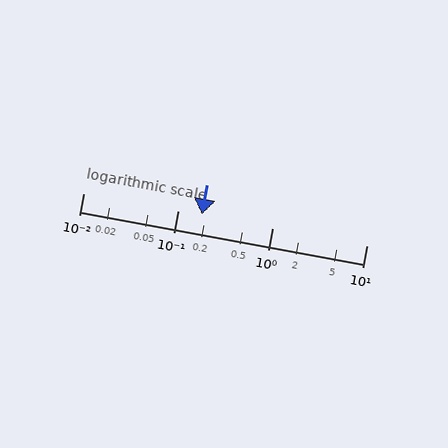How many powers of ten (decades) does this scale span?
The scale spans 3 decades, from 0.01 to 10.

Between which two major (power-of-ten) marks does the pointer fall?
The pointer is between 0.1 and 1.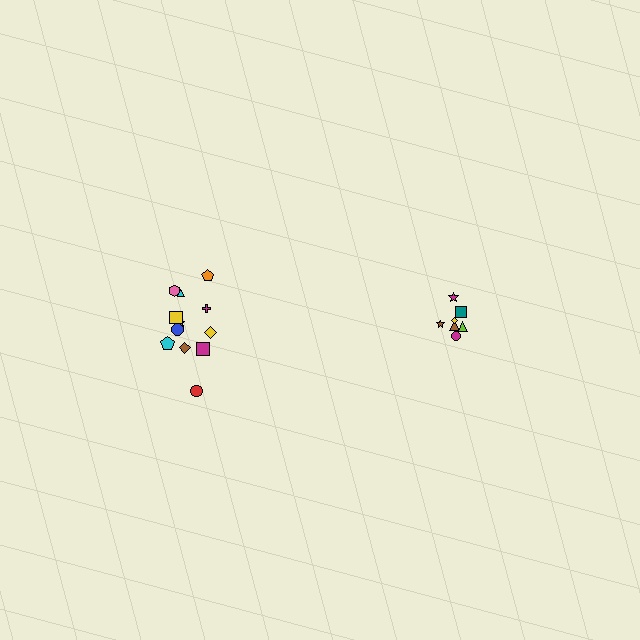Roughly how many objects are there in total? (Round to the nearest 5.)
Roughly 20 objects in total.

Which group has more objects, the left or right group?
The left group.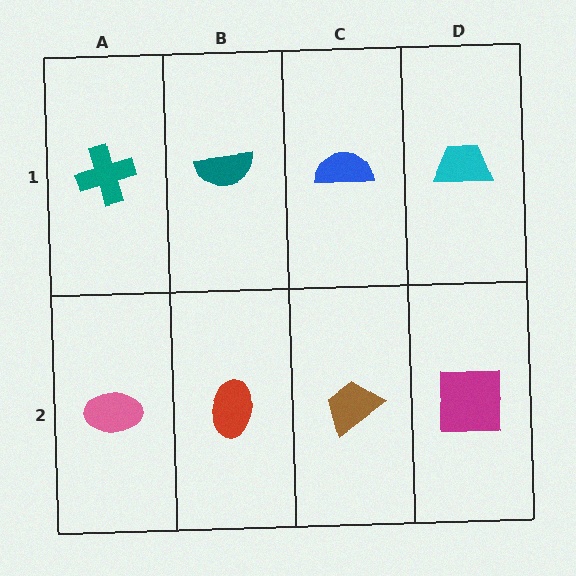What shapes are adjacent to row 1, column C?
A brown trapezoid (row 2, column C), a teal semicircle (row 1, column B), a cyan trapezoid (row 1, column D).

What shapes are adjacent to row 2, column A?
A teal cross (row 1, column A), a red ellipse (row 2, column B).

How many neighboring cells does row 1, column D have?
2.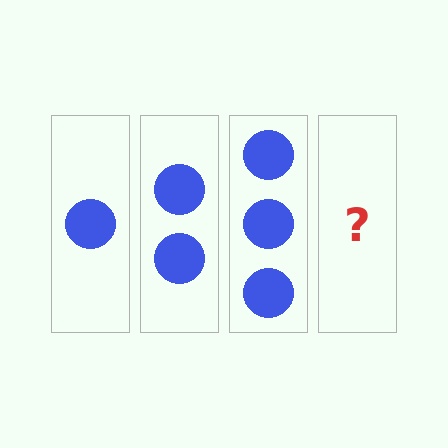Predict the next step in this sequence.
The next step is 4 circles.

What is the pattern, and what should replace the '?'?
The pattern is that each step adds one more circle. The '?' should be 4 circles.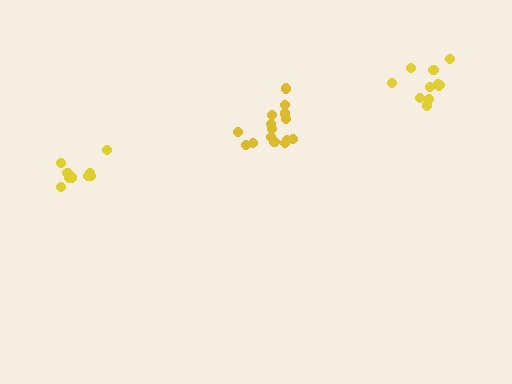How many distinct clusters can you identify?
There are 3 distinct clusters.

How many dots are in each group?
Group 1: 13 dots, Group 2: 15 dots, Group 3: 10 dots (38 total).